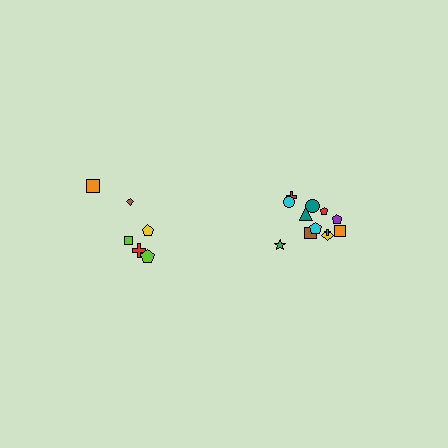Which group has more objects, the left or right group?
The right group.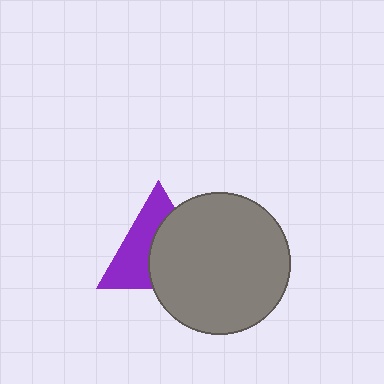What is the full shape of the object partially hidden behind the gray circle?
The partially hidden object is a purple triangle.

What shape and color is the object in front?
The object in front is a gray circle.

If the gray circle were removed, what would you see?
You would see the complete purple triangle.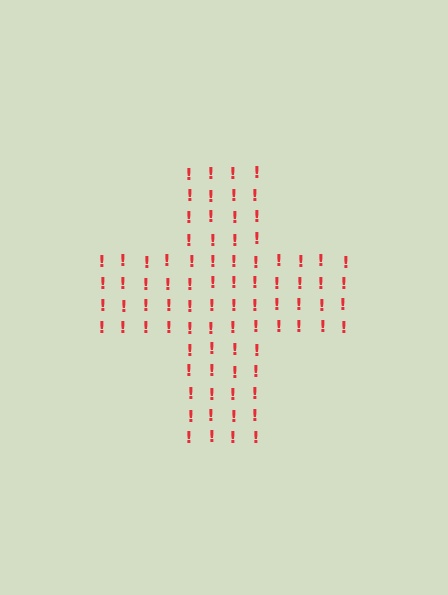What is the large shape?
The large shape is a cross.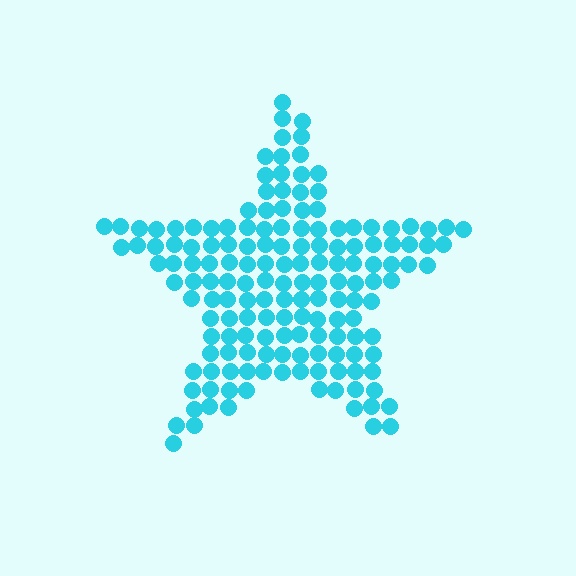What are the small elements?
The small elements are circles.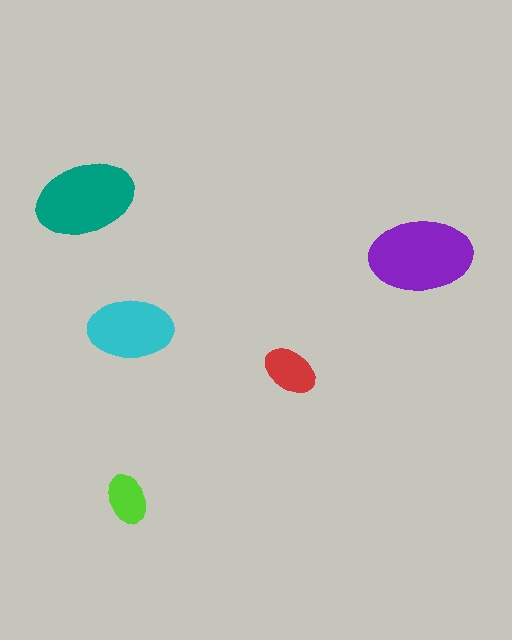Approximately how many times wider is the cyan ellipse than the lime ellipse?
About 1.5 times wider.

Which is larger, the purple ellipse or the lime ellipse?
The purple one.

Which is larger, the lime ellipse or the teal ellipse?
The teal one.